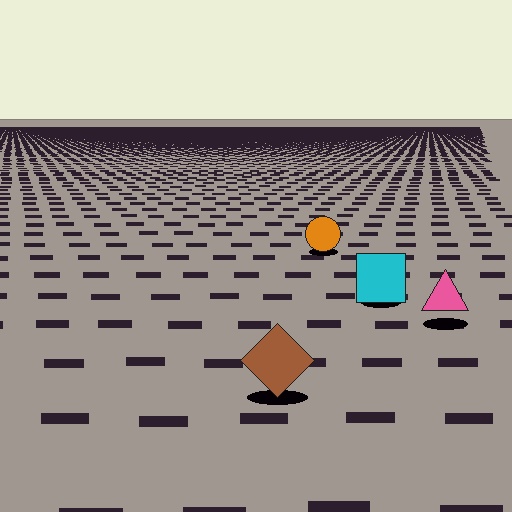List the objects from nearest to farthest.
From nearest to farthest: the brown diamond, the pink triangle, the cyan square, the orange circle.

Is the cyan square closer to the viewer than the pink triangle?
No. The pink triangle is closer — you can tell from the texture gradient: the ground texture is coarser near it.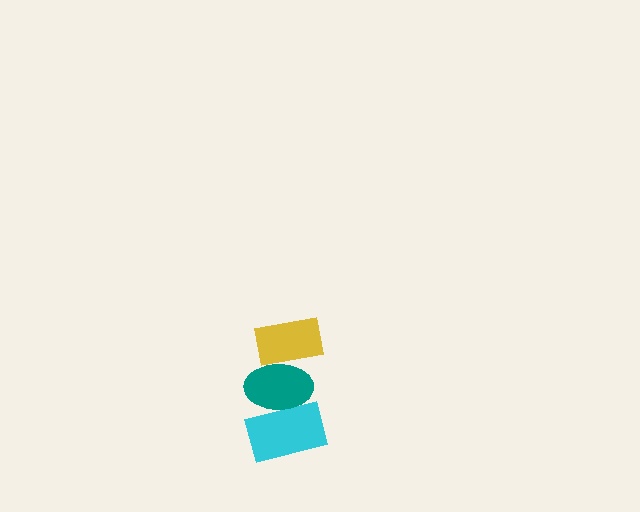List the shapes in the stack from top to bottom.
From top to bottom: the yellow rectangle, the teal ellipse, the cyan rectangle.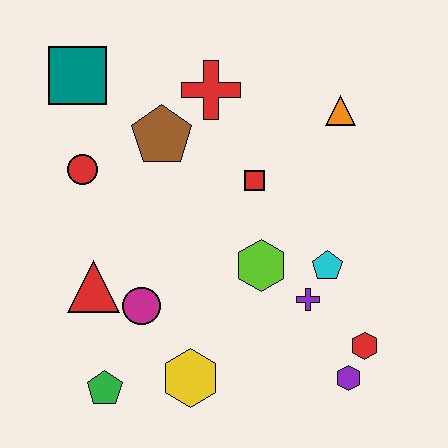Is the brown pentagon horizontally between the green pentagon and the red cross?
Yes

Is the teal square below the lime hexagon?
No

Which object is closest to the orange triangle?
The red square is closest to the orange triangle.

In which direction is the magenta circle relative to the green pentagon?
The magenta circle is above the green pentagon.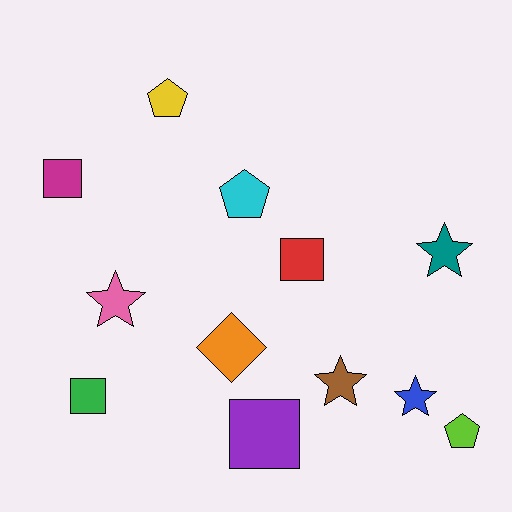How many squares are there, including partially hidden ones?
There are 4 squares.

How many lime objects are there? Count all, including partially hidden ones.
There is 1 lime object.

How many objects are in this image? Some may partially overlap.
There are 12 objects.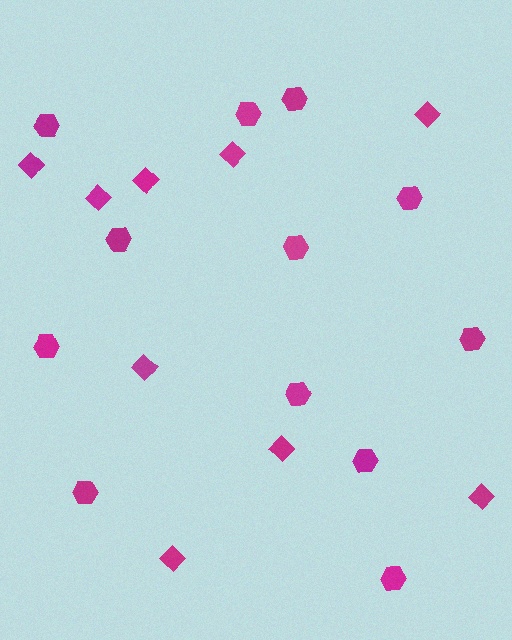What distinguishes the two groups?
There are 2 groups: one group of hexagons (12) and one group of diamonds (9).